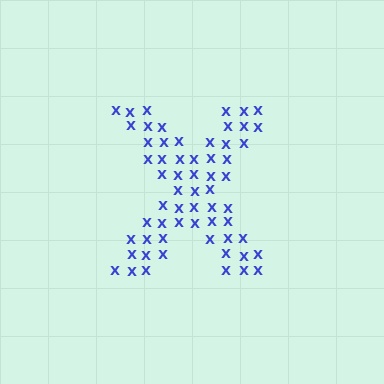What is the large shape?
The large shape is the letter X.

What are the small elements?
The small elements are letter X's.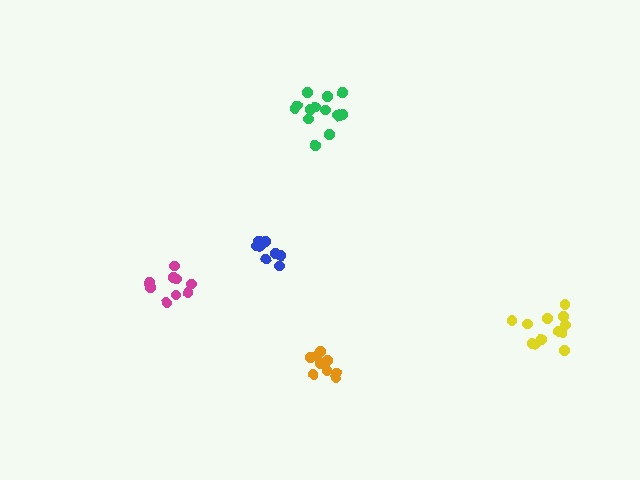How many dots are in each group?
Group 1: 12 dots, Group 2: 10 dots, Group 3: 8 dots, Group 4: 14 dots, Group 5: 9 dots (53 total).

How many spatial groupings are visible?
There are 5 spatial groupings.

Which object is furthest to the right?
The yellow cluster is rightmost.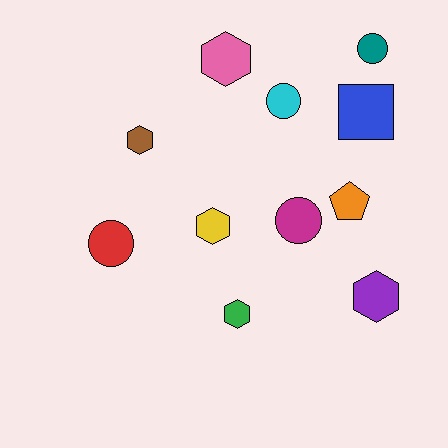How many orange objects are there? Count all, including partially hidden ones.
There is 1 orange object.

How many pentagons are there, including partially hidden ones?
There is 1 pentagon.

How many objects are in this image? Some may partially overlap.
There are 11 objects.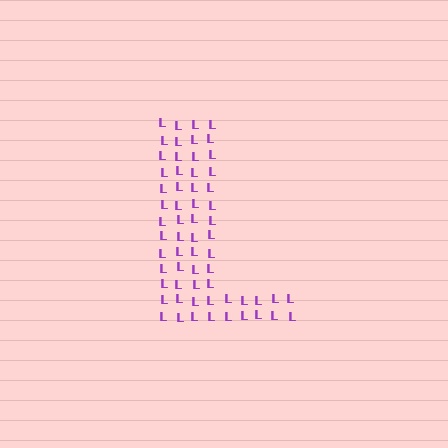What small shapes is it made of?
It is made of small letter L's.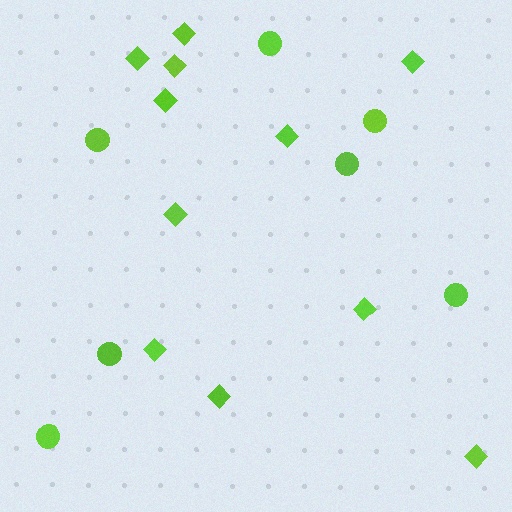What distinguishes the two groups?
There are 2 groups: one group of diamonds (11) and one group of circles (7).